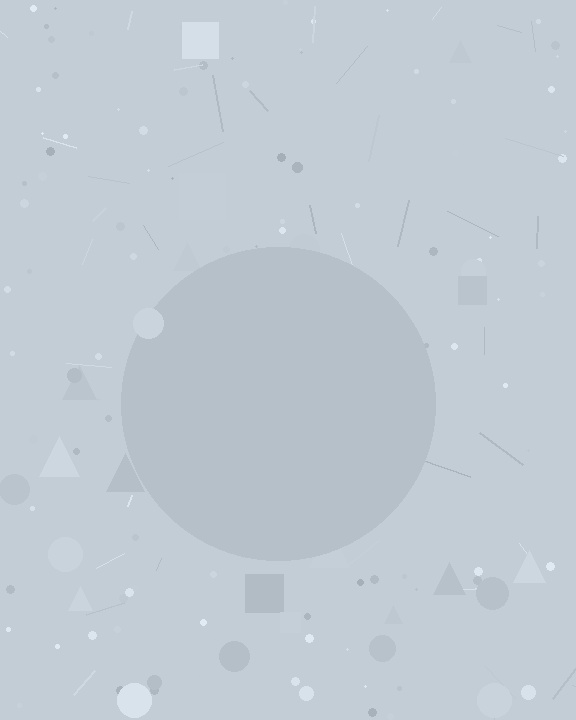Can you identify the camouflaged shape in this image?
The camouflaged shape is a circle.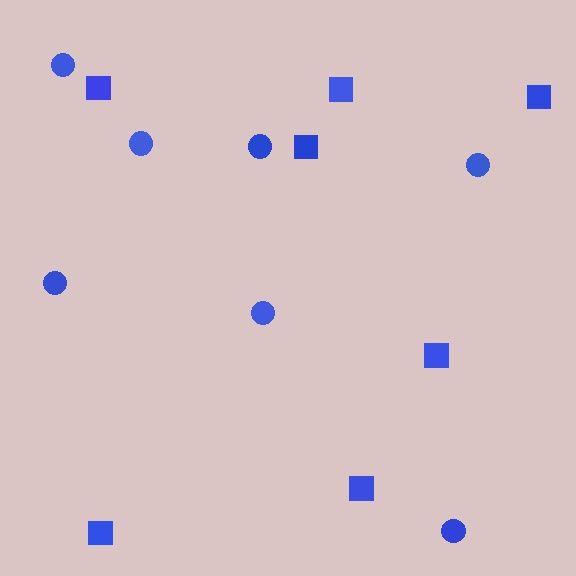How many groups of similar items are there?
There are 2 groups: one group of squares (7) and one group of circles (7).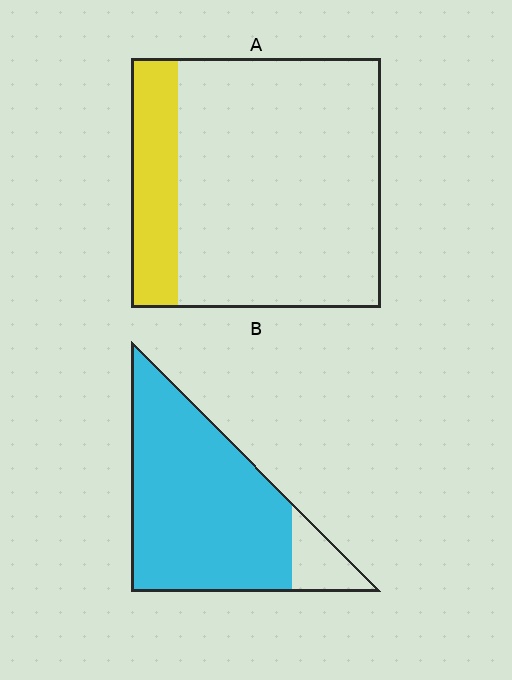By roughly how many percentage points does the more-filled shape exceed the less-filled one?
By roughly 70 percentage points (B over A).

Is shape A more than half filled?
No.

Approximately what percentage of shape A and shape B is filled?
A is approximately 20% and B is approximately 85%.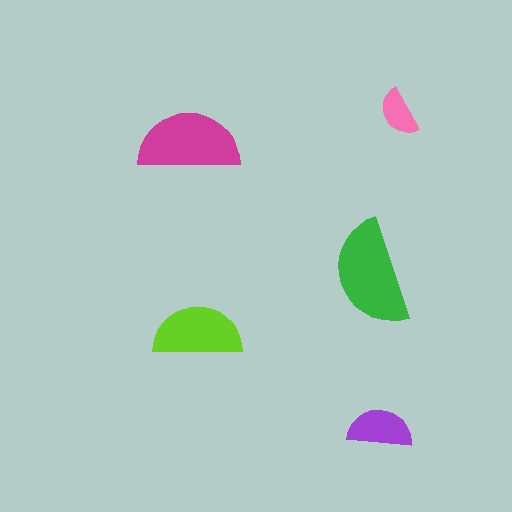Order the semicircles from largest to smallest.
the green one, the magenta one, the lime one, the purple one, the pink one.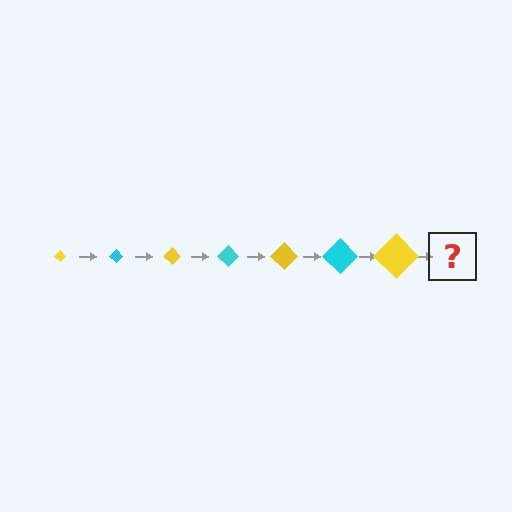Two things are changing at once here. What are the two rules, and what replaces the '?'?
The two rules are that the diamond grows larger each step and the color cycles through yellow and cyan. The '?' should be a cyan diamond, larger than the previous one.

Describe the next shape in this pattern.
It should be a cyan diamond, larger than the previous one.